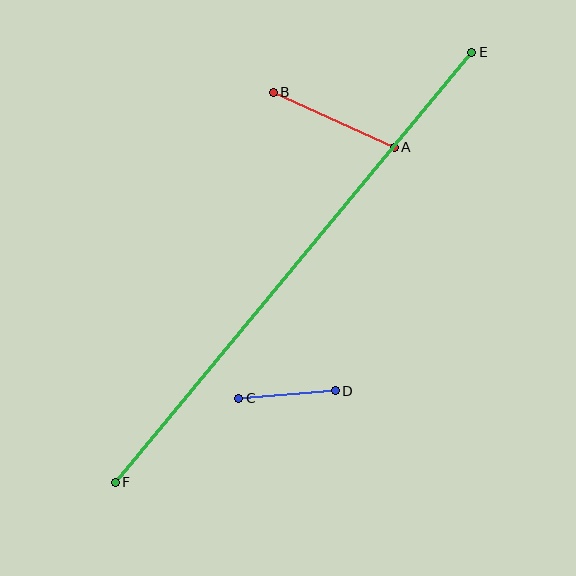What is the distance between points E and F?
The distance is approximately 559 pixels.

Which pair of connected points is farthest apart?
Points E and F are farthest apart.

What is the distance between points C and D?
The distance is approximately 97 pixels.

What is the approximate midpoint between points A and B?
The midpoint is at approximately (334, 120) pixels.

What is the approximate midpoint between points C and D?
The midpoint is at approximately (287, 394) pixels.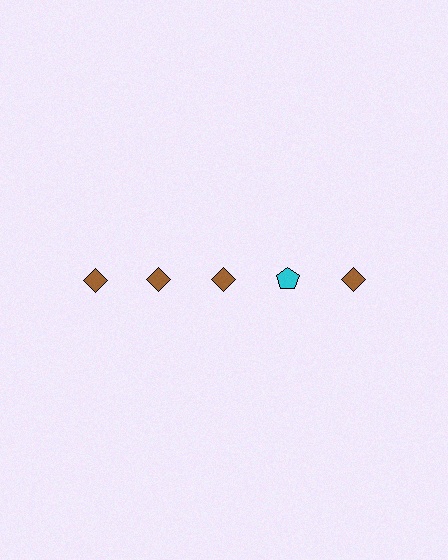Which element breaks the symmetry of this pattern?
The cyan pentagon in the top row, second from right column breaks the symmetry. All other shapes are brown diamonds.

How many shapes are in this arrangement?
There are 5 shapes arranged in a grid pattern.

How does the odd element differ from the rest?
It differs in both color (cyan instead of brown) and shape (pentagon instead of diamond).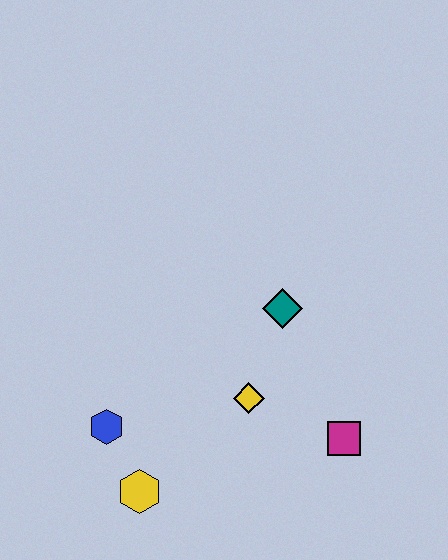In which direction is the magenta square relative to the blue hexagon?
The magenta square is to the right of the blue hexagon.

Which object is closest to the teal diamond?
The yellow diamond is closest to the teal diamond.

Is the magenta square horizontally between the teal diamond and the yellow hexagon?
No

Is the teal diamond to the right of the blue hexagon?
Yes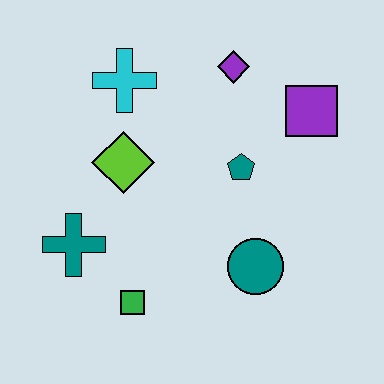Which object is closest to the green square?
The teal cross is closest to the green square.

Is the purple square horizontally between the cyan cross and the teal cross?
No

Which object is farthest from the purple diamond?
The green square is farthest from the purple diamond.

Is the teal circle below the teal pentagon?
Yes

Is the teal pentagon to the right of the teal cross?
Yes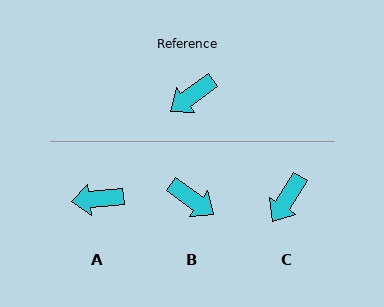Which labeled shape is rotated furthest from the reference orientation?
B, about 108 degrees away.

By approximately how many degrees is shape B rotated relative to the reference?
Approximately 108 degrees counter-clockwise.